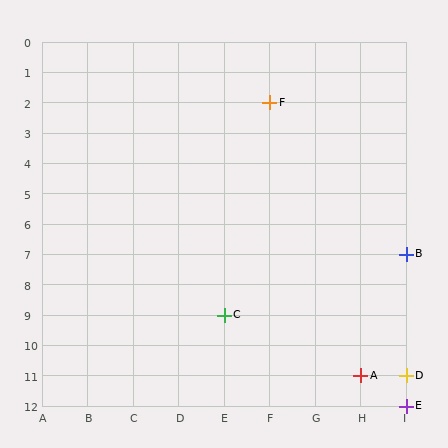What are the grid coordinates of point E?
Point E is at grid coordinates (I, 12).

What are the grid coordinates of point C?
Point C is at grid coordinates (E, 9).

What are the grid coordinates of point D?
Point D is at grid coordinates (I, 11).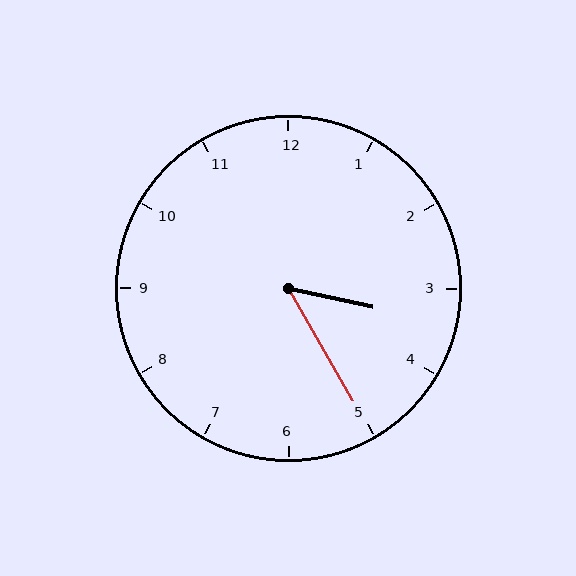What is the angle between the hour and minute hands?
Approximately 48 degrees.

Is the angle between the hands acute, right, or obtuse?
It is acute.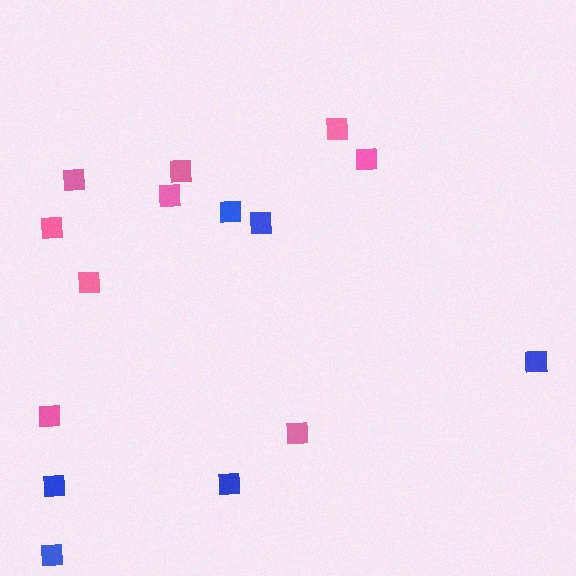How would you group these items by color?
There are 2 groups: one group of pink squares (9) and one group of blue squares (6).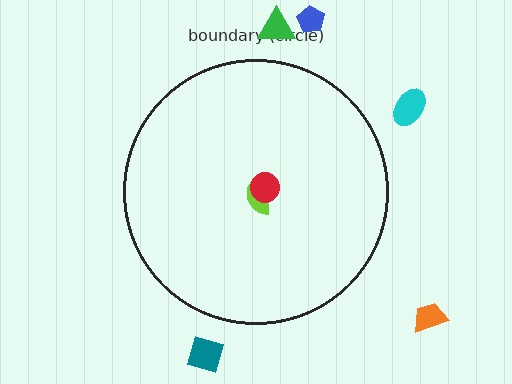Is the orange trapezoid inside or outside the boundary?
Outside.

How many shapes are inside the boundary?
2 inside, 5 outside.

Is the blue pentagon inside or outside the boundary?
Outside.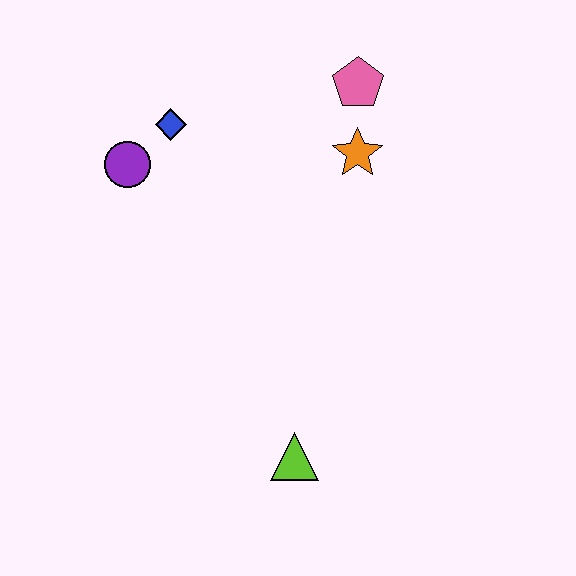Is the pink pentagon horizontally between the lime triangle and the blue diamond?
No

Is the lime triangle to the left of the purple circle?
No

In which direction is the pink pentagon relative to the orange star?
The pink pentagon is above the orange star.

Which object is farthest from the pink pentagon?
The lime triangle is farthest from the pink pentagon.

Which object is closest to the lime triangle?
The orange star is closest to the lime triangle.